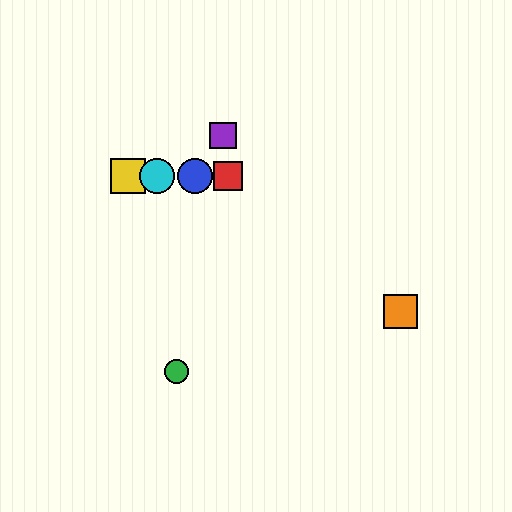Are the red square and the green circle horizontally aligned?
No, the red square is at y≈176 and the green circle is at y≈372.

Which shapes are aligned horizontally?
The red square, the blue circle, the yellow square, the cyan circle are aligned horizontally.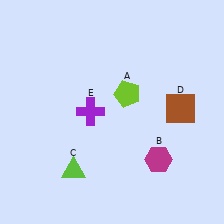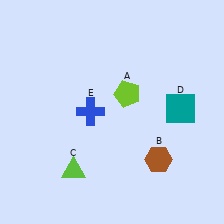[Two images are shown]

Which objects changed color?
B changed from magenta to brown. D changed from brown to teal. E changed from purple to blue.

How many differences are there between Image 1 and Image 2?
There are 3 differences between the two images.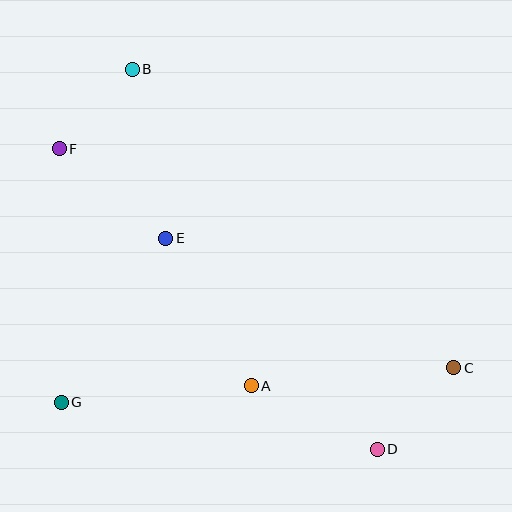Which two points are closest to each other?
Points B and F are closest to each other.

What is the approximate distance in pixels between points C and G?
The distance between C and G is approximately 394 pixels.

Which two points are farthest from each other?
Points B and D are farthest from each other.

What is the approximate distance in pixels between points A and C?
The distance between A and C is approximately 203 pixels.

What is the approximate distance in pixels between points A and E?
The distance between A and E is approximately 170 pixels.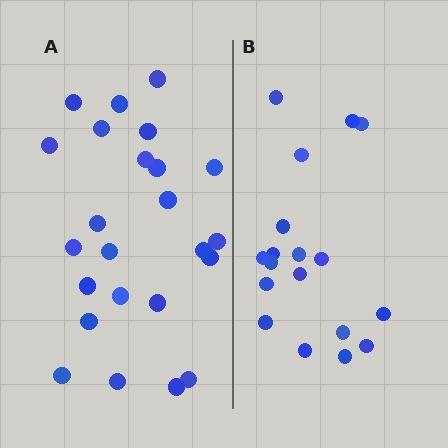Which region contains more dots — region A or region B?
Region A (the left region) has more dots.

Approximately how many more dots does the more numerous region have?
Region A has about 6 more dots than region B.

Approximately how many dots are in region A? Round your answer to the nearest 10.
About 20 dots. (The exact count is 24, which rounds to 20.)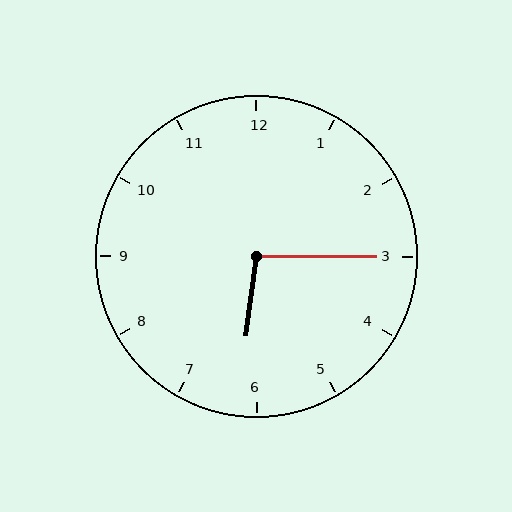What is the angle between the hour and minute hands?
Approximately 98 degrees.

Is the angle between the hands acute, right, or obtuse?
It is obtuse.